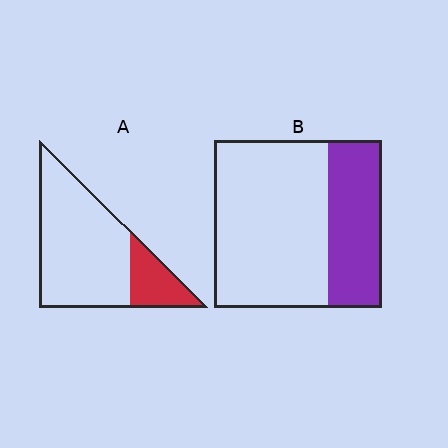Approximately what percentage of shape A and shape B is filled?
A is approximately 20% and B is approximately 30%.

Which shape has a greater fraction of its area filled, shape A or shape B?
Shape B.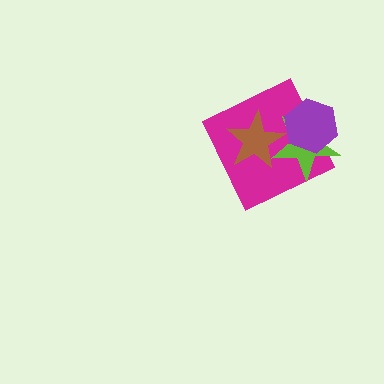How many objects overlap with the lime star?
3 objects overlap with the lime star.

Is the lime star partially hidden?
Yes, it is partially covered by another shape.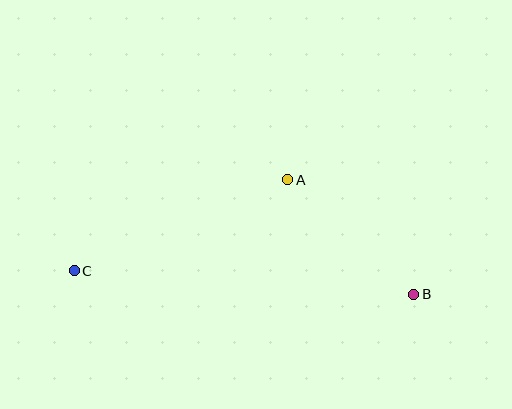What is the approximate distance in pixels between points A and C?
The distance between A and C is approximately 232 pixels.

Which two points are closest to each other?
Points A and B are closest to each other.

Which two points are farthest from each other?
Points B and C are farthest from each other.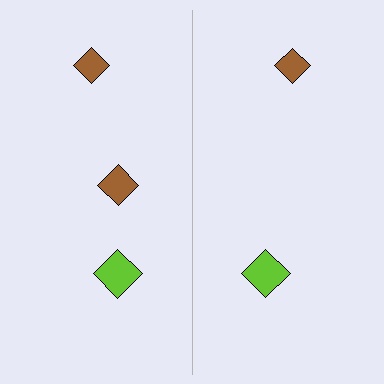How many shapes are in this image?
There are 5 shapes in this image.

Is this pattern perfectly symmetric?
No, the pattern is not perfectly symmetric. A brown diamond is missing from the right side.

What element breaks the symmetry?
A brown diamond is missing from the right side.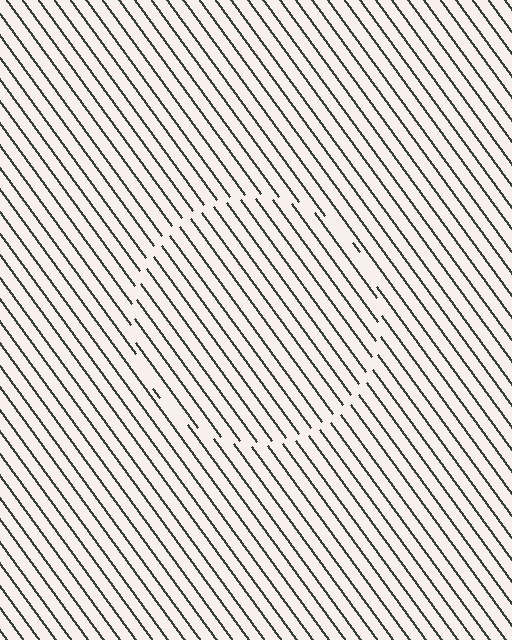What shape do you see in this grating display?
An illusory circle. The interior of the shape contains the same grating, shifted by half a period — the contour is defined by the phase discontinuity where line-ends from the inner and outer gratings abut.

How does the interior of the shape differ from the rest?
The interior of the shape contains the same grating, shifted by half a period — the contour is defined by the phase discontinuity where line-ends from the inner and outer gratings abut.